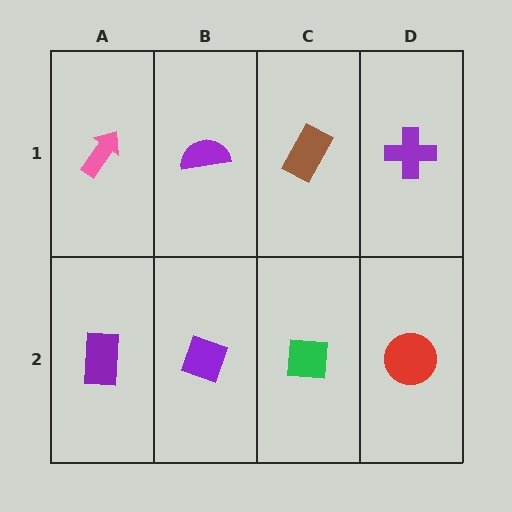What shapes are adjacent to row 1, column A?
A purple rectangle (row 2, column A), a purple semicircle (row 1, column B).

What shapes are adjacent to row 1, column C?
A green square (row 2, column C), a purple semicircle (row 1, column B), a purple cross (row 1, column D).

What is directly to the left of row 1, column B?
A pink arrow.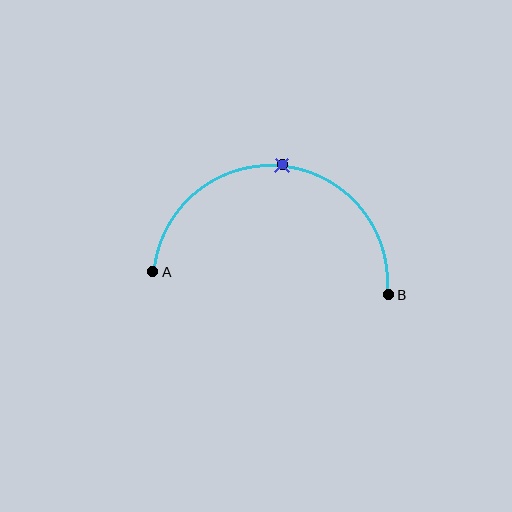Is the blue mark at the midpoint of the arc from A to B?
Yes. The blue mark lies on the arc at equal arc-length from both A and B — it is the arc midpoint.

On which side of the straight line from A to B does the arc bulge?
The arc bulges above the straight line connecting A and B.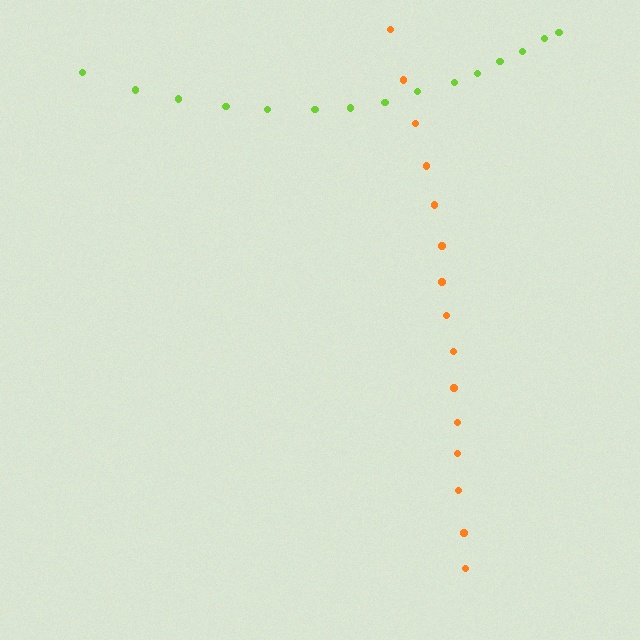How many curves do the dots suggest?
There are 2 distinct paths.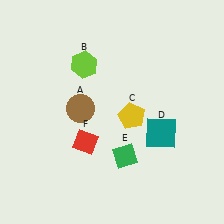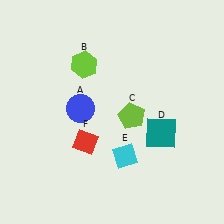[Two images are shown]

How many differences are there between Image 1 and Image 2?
There are 3 differences between the two images.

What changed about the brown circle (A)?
In Image 1, A is brown. In Image 2, it changed to blue.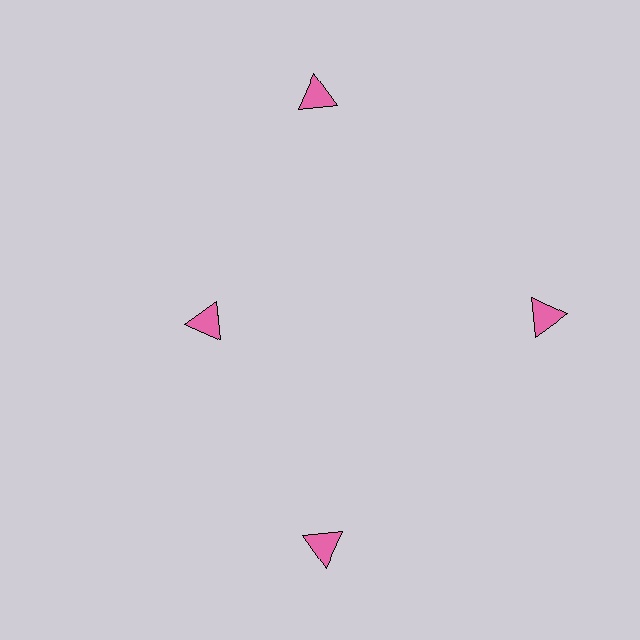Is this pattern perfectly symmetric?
No. The 4 pink triangles are arranged in a ring, but one element near the 9 o'clock position is pulled inward toward the center, breaking the 4-fold rotational symmetry.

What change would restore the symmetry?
The symmetry would be restored by moving it outward, back onto the ring so that all 4 triangles sit at equal angles and equal distance from the center.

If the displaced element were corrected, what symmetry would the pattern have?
It would have 4-fold rotational symmetry — the pattern would map onto itself every 90 degrees.